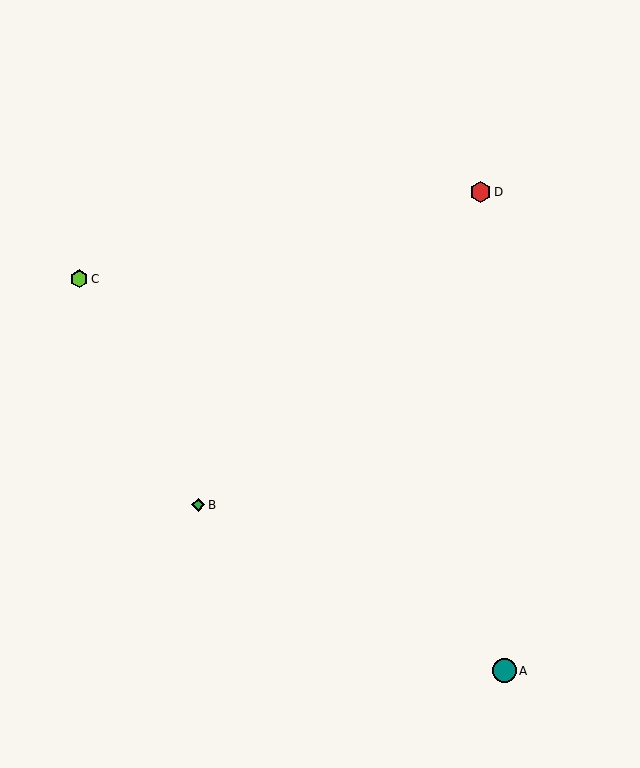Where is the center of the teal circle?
The center of the teal circle is at (504, 671).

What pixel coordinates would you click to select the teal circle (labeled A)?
Click at (504, 671) to select the teal circle A.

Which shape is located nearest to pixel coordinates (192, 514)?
The green diamond (labeled B) at (198, 505) is nearest to that location.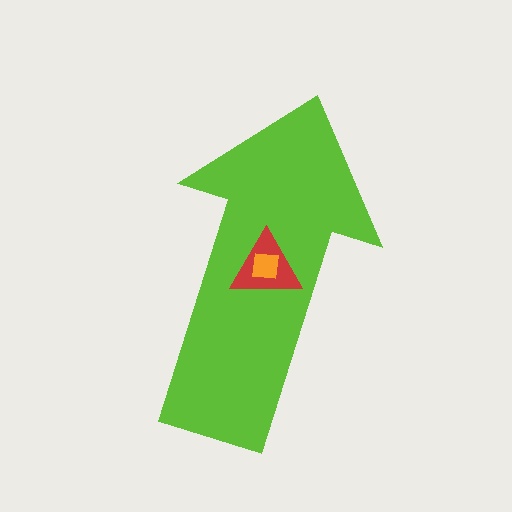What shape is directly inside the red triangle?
The orange square.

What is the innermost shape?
The orange square.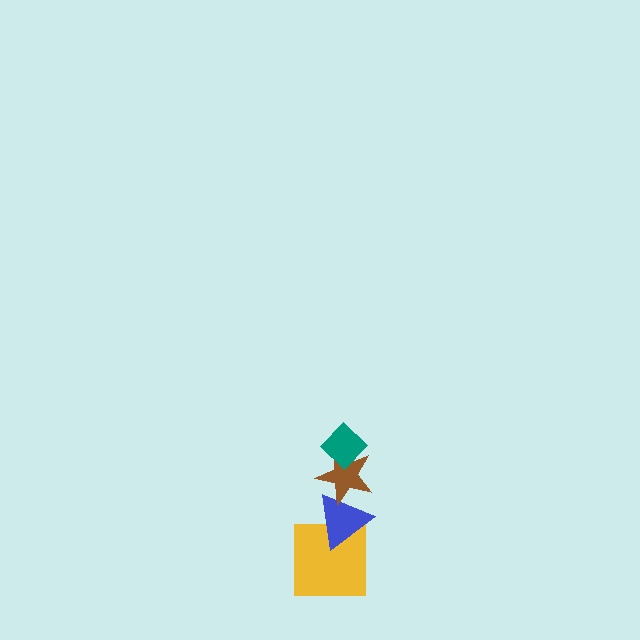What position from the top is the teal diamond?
The teal diamond is 1st from the top.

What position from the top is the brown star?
The brown star is 2nd from the top.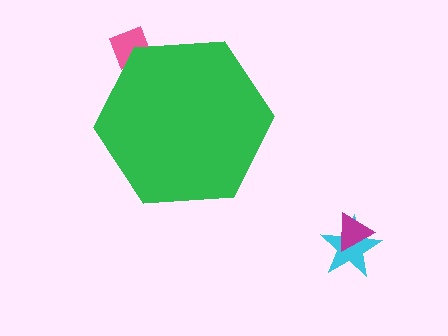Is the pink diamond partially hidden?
Yes, the pink diamond is partially hidden behind the green hexagon.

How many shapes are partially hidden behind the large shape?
1 shape is partially hidden.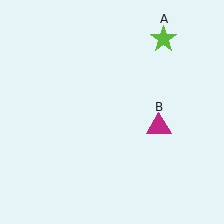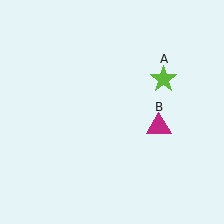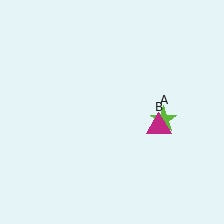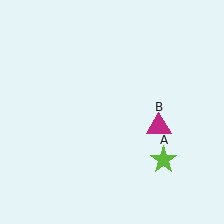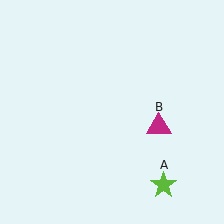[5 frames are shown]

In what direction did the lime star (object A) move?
The lime star (object A) moved down.